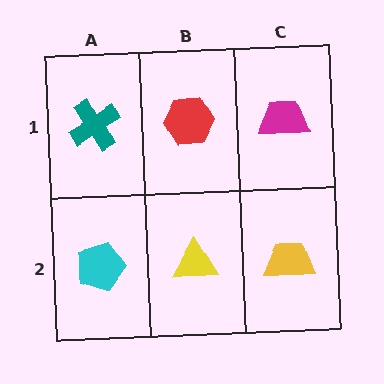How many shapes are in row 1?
3 shapes.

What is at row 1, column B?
A red hexagon.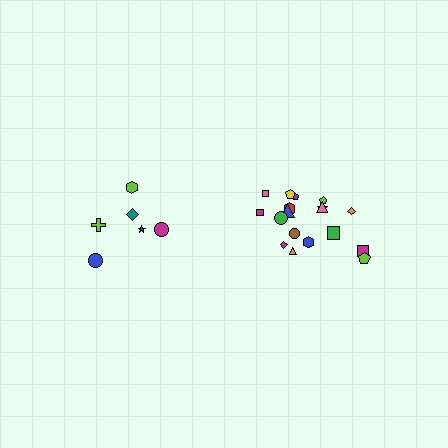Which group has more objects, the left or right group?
The right group.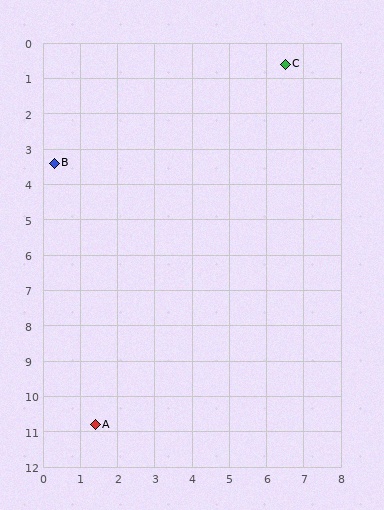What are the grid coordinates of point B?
Point B is at approximately (0.3, 3.4).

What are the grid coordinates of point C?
Point C is at approximately (6.5, 0.6).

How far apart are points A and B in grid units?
Points A and B are about 7.5 grid units apart.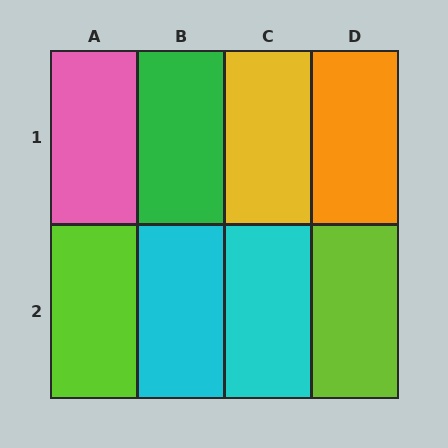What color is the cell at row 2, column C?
Cyan.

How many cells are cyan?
2 cells are cyan.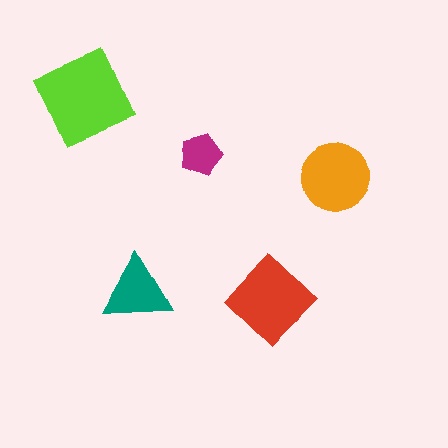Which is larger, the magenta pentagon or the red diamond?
The red diamond.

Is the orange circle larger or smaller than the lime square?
Smaller.